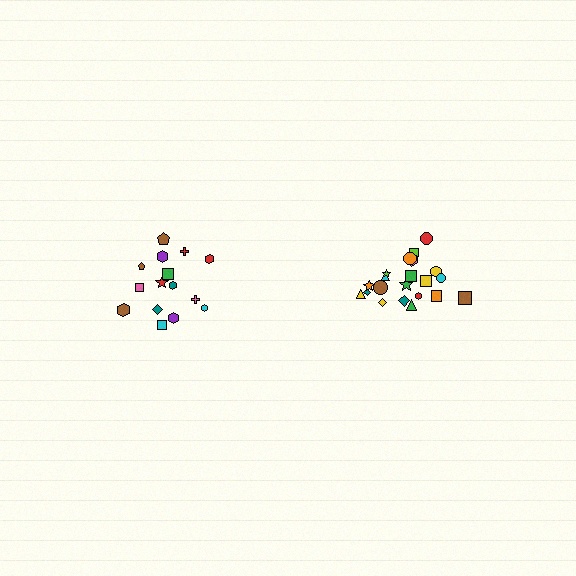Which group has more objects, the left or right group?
The right group.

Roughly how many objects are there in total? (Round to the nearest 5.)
Roughly 35 objects in total.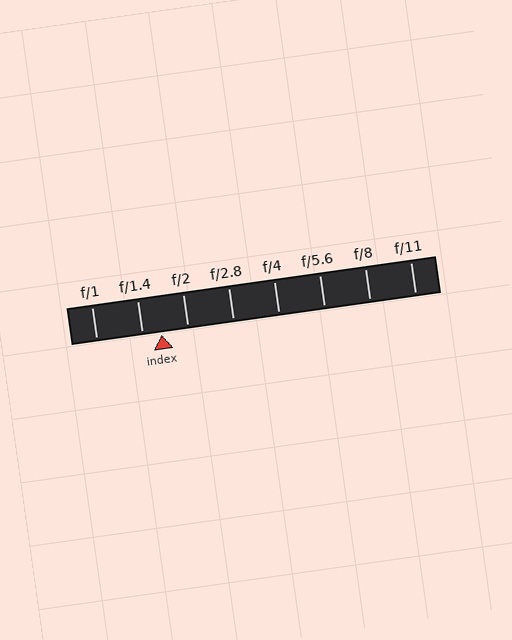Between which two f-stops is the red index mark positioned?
The index mark is between f/1.4 and f/2.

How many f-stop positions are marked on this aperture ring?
There are 8 f-stop positions marked.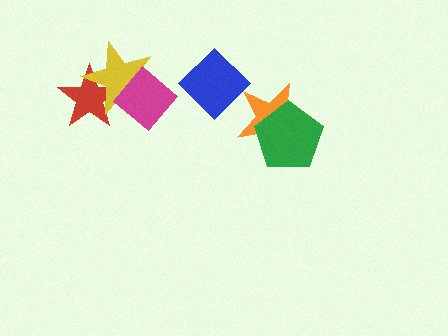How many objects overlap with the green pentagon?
1 object overlaps with the green pentagon.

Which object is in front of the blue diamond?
The orange star is in front of the blue diamond.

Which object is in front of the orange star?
The green pentagon is in front of the orange star.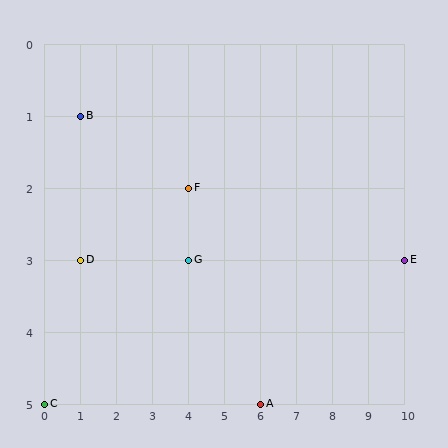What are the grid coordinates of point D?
Point D is at grid coordinates (1, 3).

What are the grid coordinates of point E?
Point E is at grid coordinates (10, 3).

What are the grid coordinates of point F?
Point F is at grid coordinates (4, 2).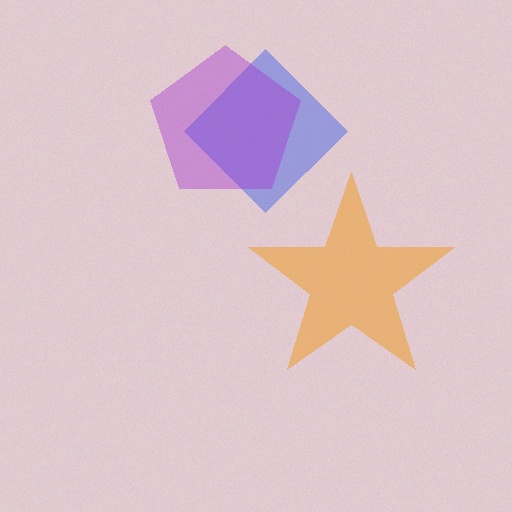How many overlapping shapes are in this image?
There are 3 overlapping shapes in the image.